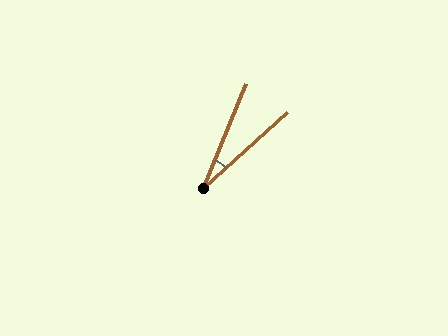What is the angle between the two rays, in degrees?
Approximately 26 degrees.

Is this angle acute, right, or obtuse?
It is acute.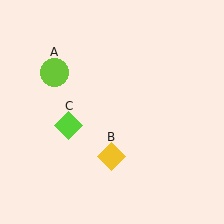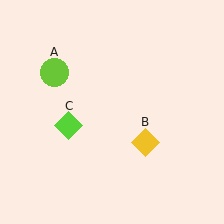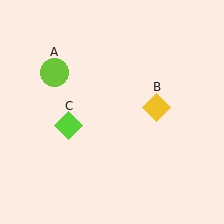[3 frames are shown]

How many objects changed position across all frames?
1 object changed position: yellow diamond (object B).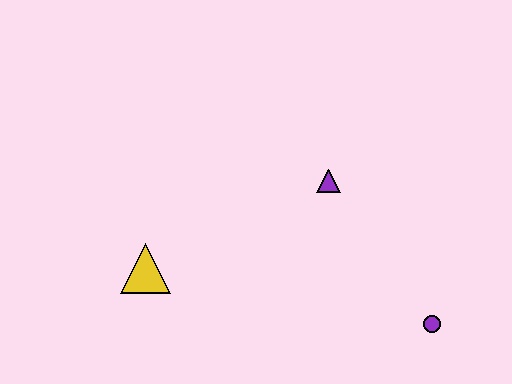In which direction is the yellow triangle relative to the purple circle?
The yellow triangle is to the left of the purple circle.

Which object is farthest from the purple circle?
The yellow triangle is farthest from the purple circle.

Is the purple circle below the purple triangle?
Yes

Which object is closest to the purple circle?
The purple triangle is closest to the purple circle.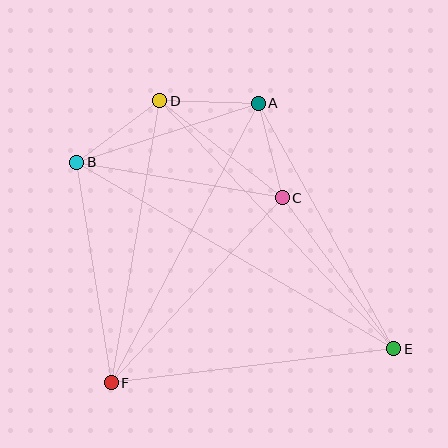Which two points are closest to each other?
Points A and C are closest to each other.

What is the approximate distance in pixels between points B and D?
The distance between B and D is approximately 103 pixels.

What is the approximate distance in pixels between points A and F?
The distance between A and F is approximately 316 pixels.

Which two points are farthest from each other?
Points B and E are farthest from each other.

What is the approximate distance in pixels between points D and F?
The distance between D and F is approximately 286 pixels.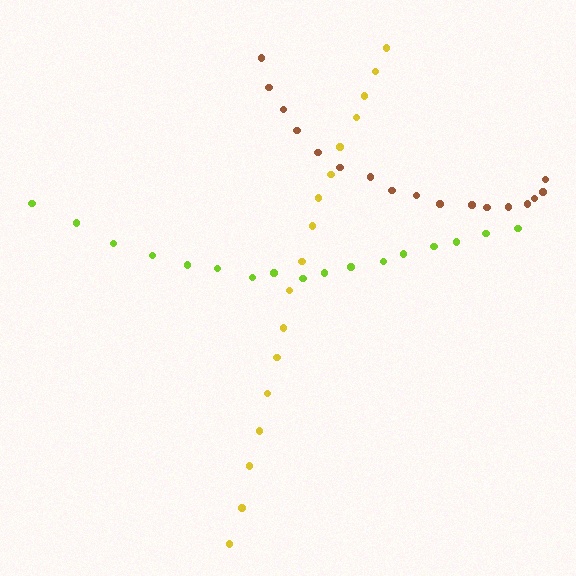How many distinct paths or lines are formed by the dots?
There are 3 distinct paths.